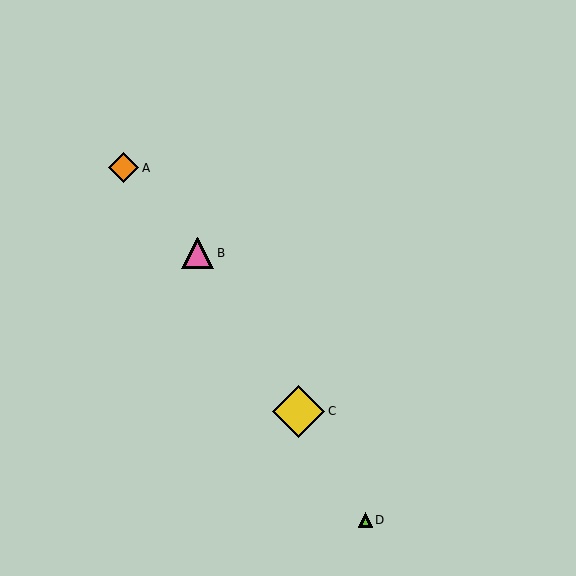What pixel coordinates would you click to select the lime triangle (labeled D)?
Click at (365, 520) to select the lime triangle D.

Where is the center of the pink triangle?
The center of the pink triangle is at (198, 253).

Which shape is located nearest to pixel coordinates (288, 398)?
The yellow diamond (labeled C) at (299, 411) is nearest to that location.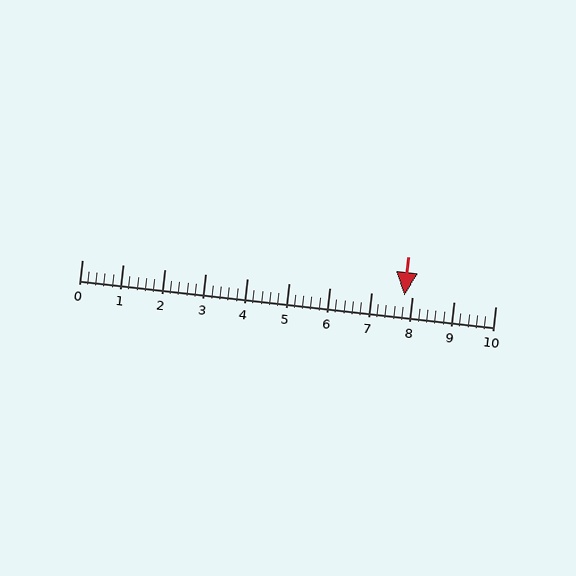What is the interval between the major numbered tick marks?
The major tick marks are spaced 1 units apart.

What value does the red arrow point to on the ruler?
The red arrow points to approximately 7.8.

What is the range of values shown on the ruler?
The ruler shows values from 0 to 10.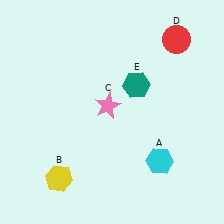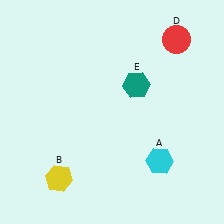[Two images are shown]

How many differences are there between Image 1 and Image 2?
There is 1 difference between the two images.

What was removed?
The pink star (C) was removed in Image 2.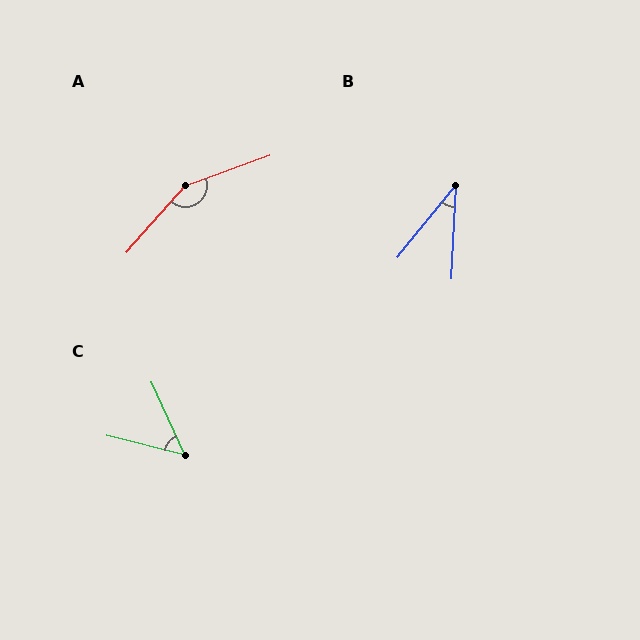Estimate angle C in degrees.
Approximately 52 degrees.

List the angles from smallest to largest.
B (36°), C (52°), A (151°).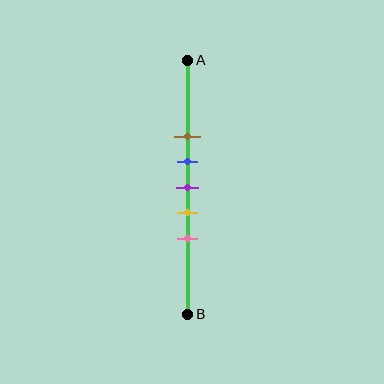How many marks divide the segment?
There are 5 marks dividing the segment.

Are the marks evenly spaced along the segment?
Yes, the marks are approximately evenly spaced.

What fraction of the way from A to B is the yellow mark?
The yellow mark is approximately 60% (0.6) of the way from A to B.